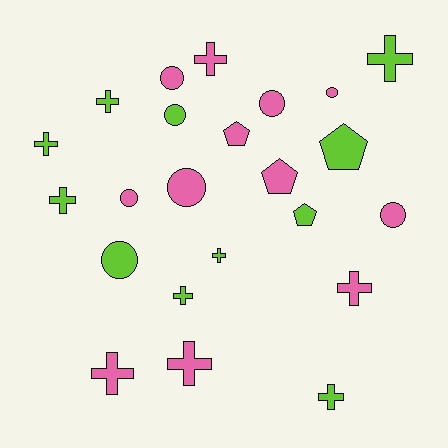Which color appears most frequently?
Pink, with 12 objects.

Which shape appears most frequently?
Cross, with 11 objects.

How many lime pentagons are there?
There are 2 lime pentagons.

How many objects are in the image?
There are 23 objects.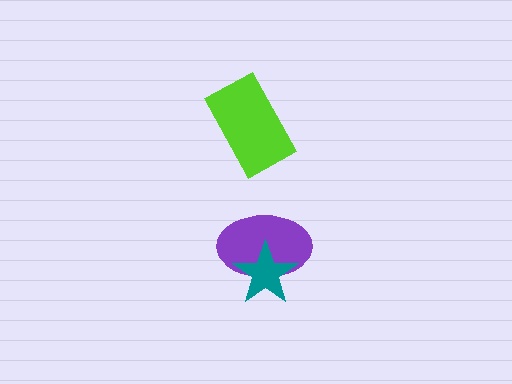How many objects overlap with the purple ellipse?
1 object overlaps with the purple ellipse.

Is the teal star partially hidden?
No, no other shape covers it.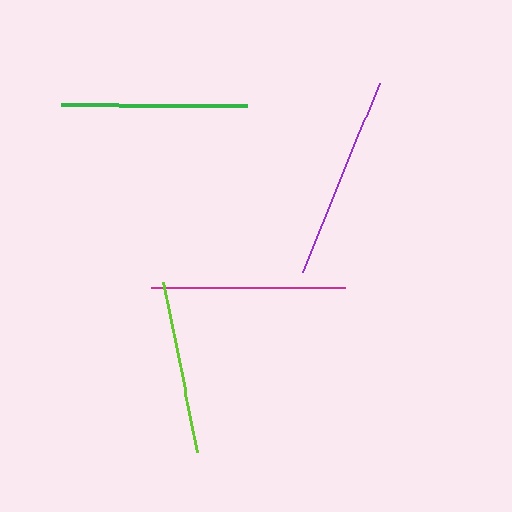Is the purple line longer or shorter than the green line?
The purple line is longer than the green line.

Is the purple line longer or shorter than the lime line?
The purple line is longer than the lime line.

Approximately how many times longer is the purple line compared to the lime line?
The purple line is approximately 1.2 times the length of the lime line.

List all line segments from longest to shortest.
From longest to shortest: purple, magenta, green, lime.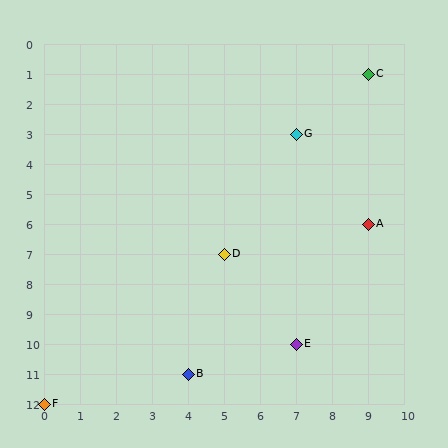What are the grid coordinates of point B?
Point B is at grid coordinates (4, 11).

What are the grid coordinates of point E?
Point E is at grid coordinates (7, 10).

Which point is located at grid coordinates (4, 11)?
Point B is at (4, 11).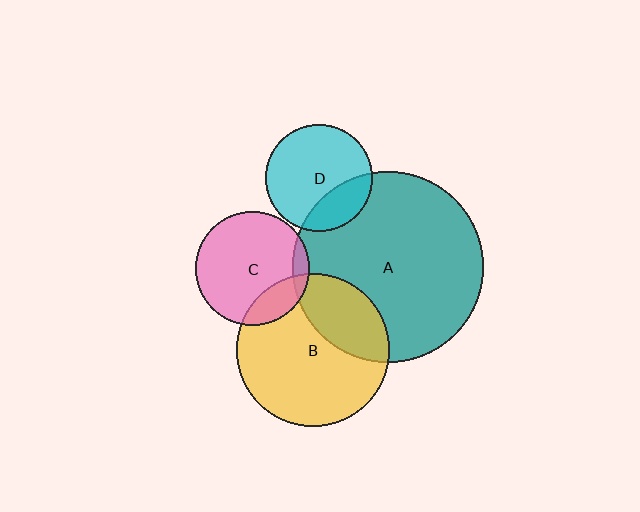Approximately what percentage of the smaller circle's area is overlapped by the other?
Approximately 10%.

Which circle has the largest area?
Circle A (teal).